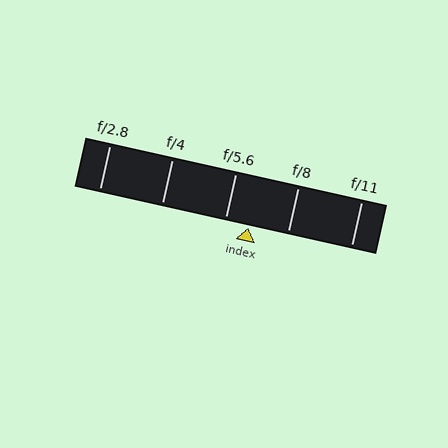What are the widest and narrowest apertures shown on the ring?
The widest aperture shown is f/2.8 and the narrowest is f/11.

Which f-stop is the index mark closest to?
The index mark is closest to f/5.6.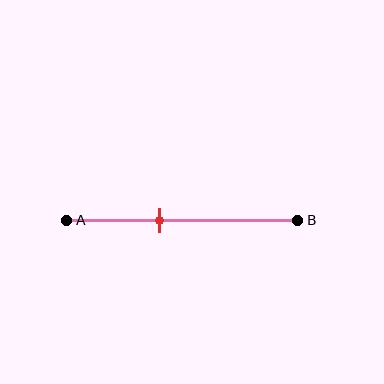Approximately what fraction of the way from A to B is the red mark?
The red mark is approximately 40% of the way from A to B.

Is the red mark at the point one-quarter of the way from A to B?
No, the mark is at about 40% from A, not at the 25% one-quarter point.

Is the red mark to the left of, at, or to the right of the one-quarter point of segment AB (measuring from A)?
The red mark is to the right of the one-quarter point of segment AB.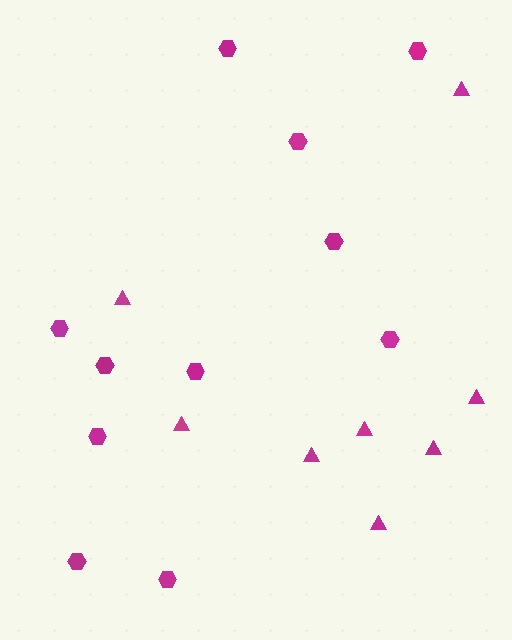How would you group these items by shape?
There are 2 groups: one group of hexagons (11) and one group of triangles (8).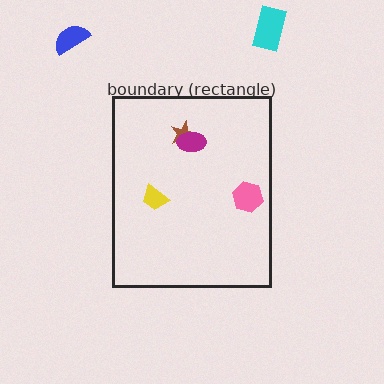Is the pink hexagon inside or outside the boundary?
Inside.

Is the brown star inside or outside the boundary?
Inside.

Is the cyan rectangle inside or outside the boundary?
Outside.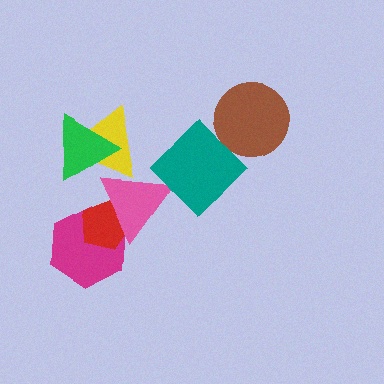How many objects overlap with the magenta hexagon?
2 objects overlap with the magenta hexagon.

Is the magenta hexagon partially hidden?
Yes, it is partially covered by another shape.